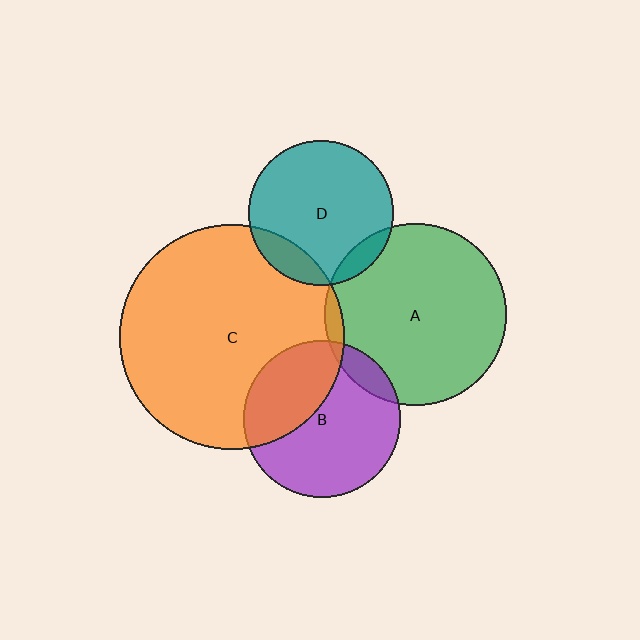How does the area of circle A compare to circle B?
Approximately 1.3 times.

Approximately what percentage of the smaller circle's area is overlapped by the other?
Approximately 10%.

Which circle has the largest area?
Circle C (orange).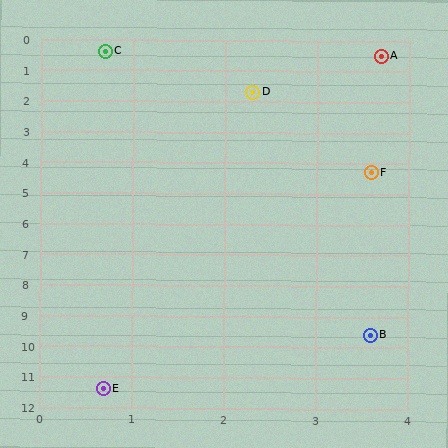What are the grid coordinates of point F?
Point F is at approximately (3.6, 4.3).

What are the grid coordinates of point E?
Point E is at approximately (0.7, 11.4).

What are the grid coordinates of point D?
Point D is at approximately (2.3, 1.7).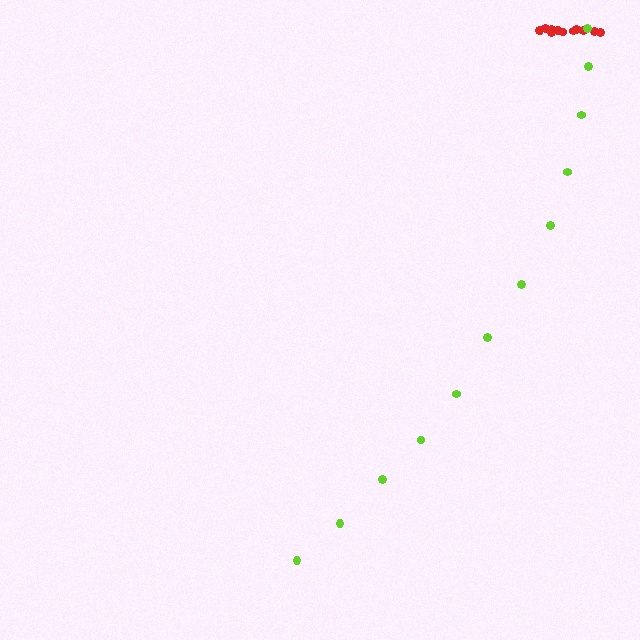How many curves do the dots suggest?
There are 2 distinct paths.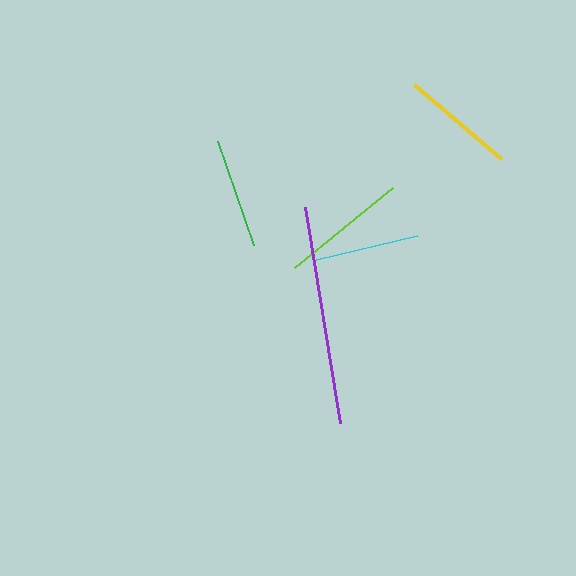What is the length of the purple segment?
The purple segment is approximately 219 pixels long.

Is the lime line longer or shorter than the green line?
The lime line is longer than the green line.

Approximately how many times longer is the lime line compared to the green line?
The lime line is approximately 1.1 times the length of the green line.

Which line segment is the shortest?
The cyan line is the shortest at approximately 104 pixels.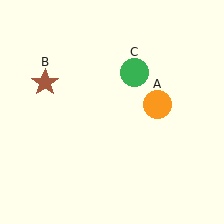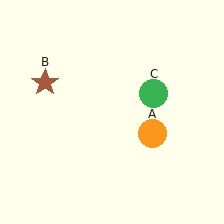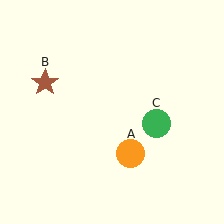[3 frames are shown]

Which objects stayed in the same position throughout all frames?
Brown star (object B) remained stationary.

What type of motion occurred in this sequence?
The orange circle (object A), green circle (object C) rotated clockwise around the center of the scene.